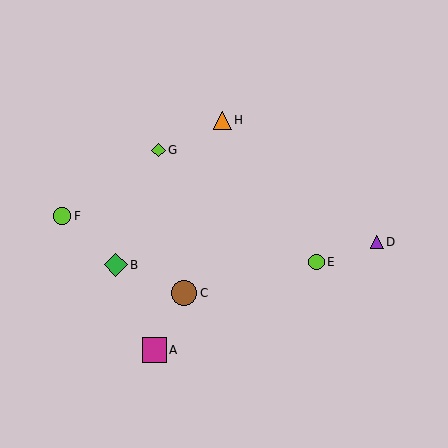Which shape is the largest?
The brown circle (labeled C) is the largest.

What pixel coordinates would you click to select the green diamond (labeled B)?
Click at (116, 265) to select the green diamond B.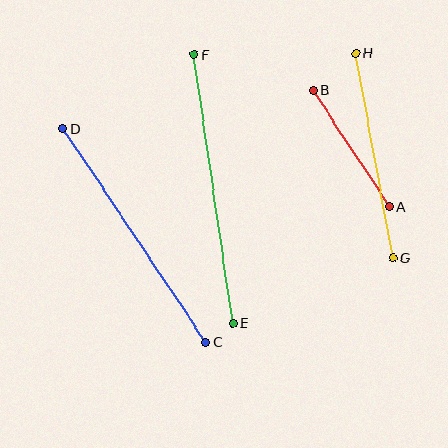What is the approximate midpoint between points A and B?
The midpoint is at approximately (351, 148) pixels.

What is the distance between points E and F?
The distance is approximately 272 pixels.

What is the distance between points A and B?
The distance is approximately 139 pixels.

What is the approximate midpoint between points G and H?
The midpoint is at approximately (374, 155) pixels.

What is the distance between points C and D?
The distance is approximately 257 pixels.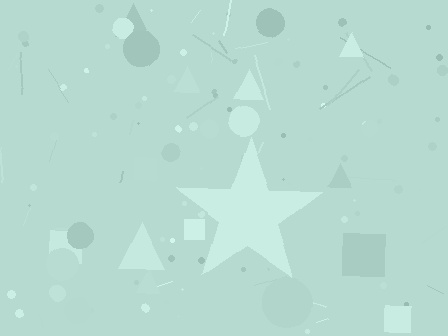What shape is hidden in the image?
A star is hidden in the image.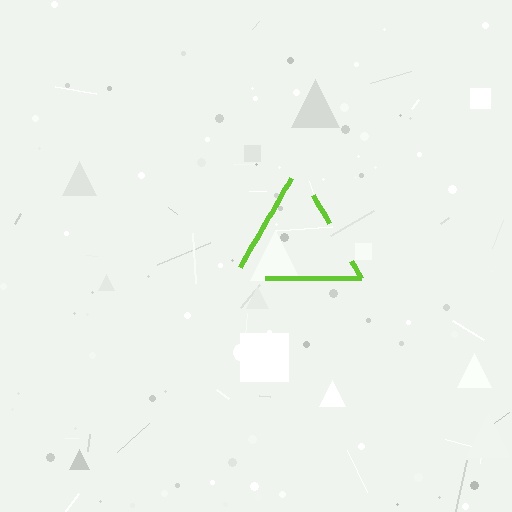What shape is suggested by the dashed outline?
The dashed outline suggests a triangle.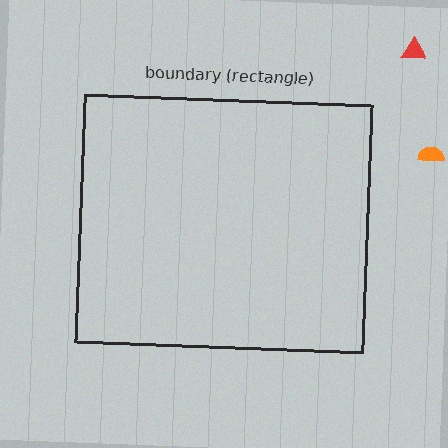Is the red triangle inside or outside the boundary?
Outside.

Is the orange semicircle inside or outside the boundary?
Outside.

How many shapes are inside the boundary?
0 inside, 2 outside.